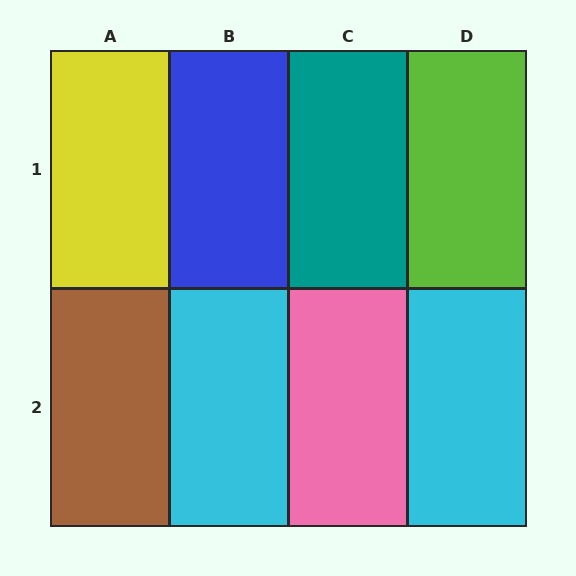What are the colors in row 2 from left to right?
Brown, cyan, pink, cyan.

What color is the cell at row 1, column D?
Lime.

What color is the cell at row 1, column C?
Teal.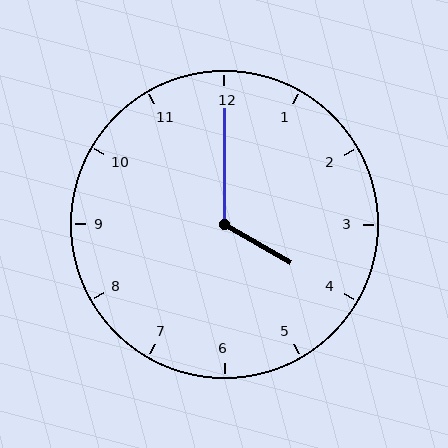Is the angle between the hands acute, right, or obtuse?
It is obtuse.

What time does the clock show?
4:00.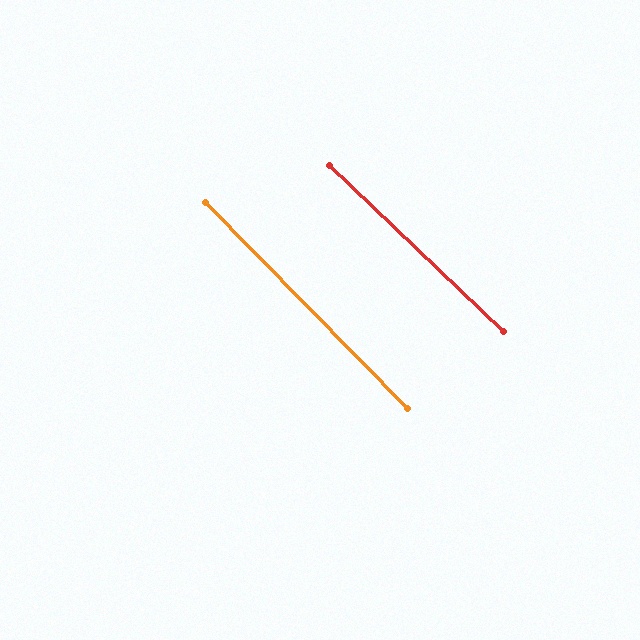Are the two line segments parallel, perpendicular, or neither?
Parallel — their directions differ by only 1.8°.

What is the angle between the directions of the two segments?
Approximately 2 degrees.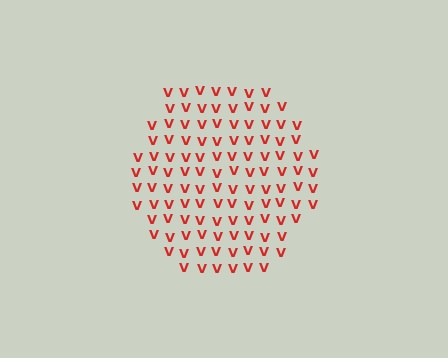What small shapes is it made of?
It is made of small letter V's.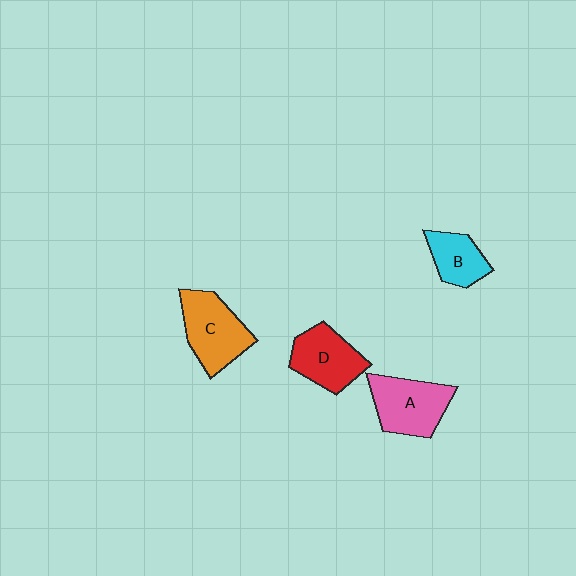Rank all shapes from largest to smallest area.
From largest to smallest: C (orange), A (pink), D (red), B (cyan).